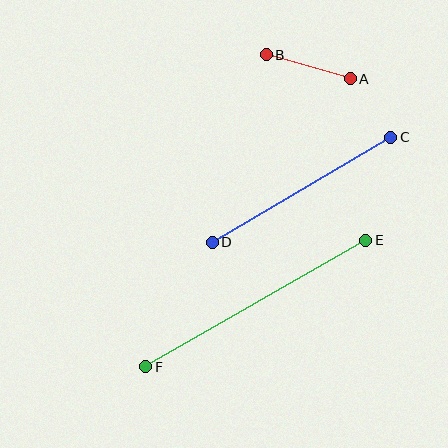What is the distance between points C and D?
The distance is approximately 207 pixels.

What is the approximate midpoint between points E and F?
The midpoint is at approximately (256, 304) pixels.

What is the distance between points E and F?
The distance is approximately 254 pixels.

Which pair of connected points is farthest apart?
Points E and F are farthest apart.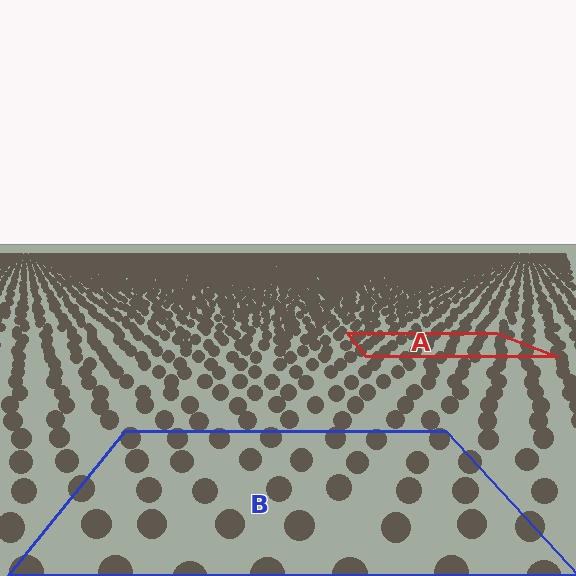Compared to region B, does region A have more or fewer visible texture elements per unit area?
Region A has more texture elements per unit area — they are packed more densely because it is farther away.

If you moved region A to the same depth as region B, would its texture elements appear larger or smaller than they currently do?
They would appear larger. At a closer depth, the same texture elements are projected at a bigger on-screen size.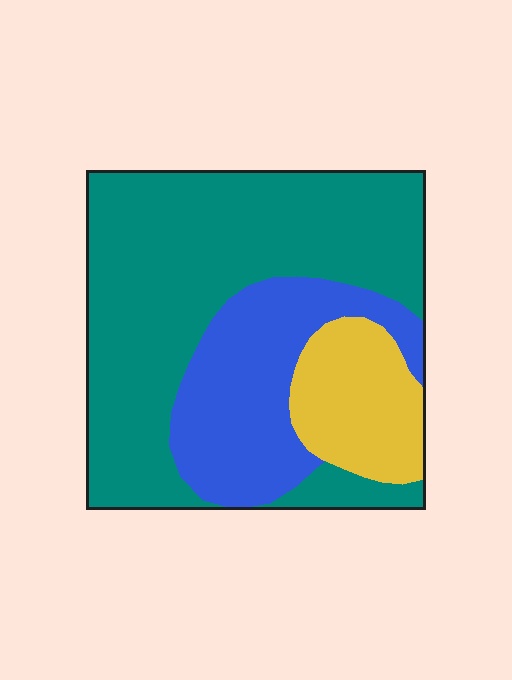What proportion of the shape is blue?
Blue takes up about one quarter (1/4) of the shape.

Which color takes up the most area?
Teal, at roughly 60%.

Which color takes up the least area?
Yellow, at roughly 15%.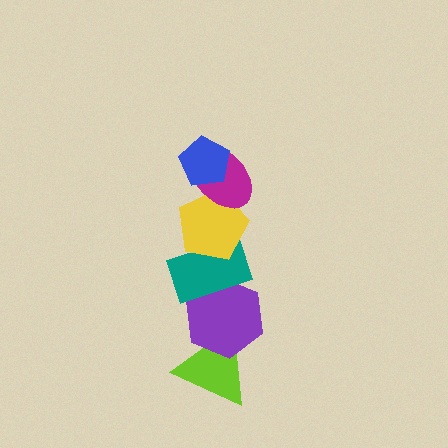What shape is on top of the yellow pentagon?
The magenta ellipse is on top of the yellow pentagon.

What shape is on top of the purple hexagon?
The teal rectangle is on top of the purple hexagon.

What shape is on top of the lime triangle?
The purple hexagon is on top of the lime triangle.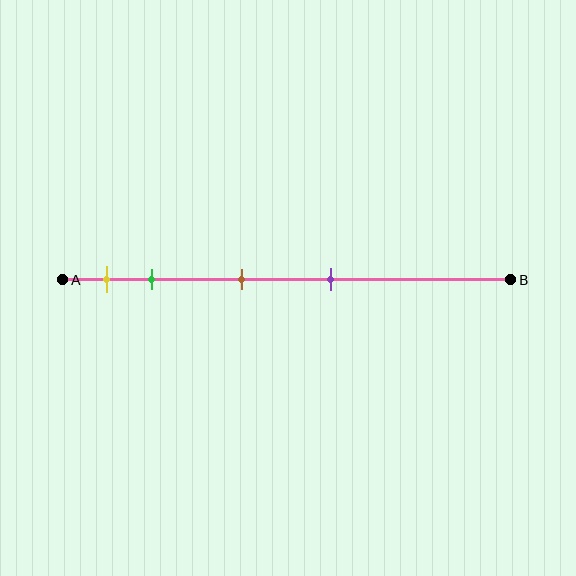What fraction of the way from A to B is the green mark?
The green mark is approximately 20% (0.2) of the way from A to B.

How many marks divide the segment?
There are 4 marks dividing the segment.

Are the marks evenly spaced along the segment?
No, the marks are not evenly spaced.